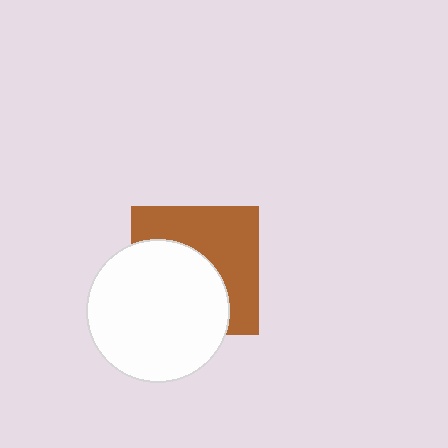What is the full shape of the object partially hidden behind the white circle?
The partially hidden object is a brown square.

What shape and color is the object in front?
The object in front is a white circle.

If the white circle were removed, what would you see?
You would see the complete brown square.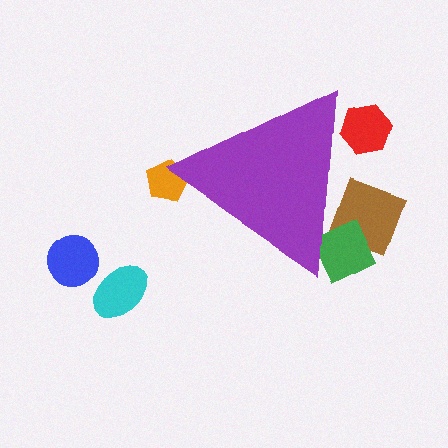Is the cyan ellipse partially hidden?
No, the cyan ellipse is fully visible.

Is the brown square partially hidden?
Yes, the brown square is partially hidden behind the purple triangle.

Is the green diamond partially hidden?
Yes, the green diamond is partially hidden behind the purple triangle.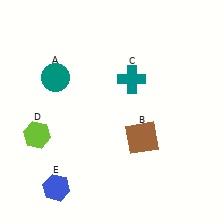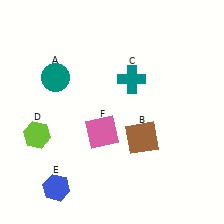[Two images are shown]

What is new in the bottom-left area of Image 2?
A pink square (F) was added in the bottom-left area of Image 2.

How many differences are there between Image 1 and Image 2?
There is 1 difference between the two images.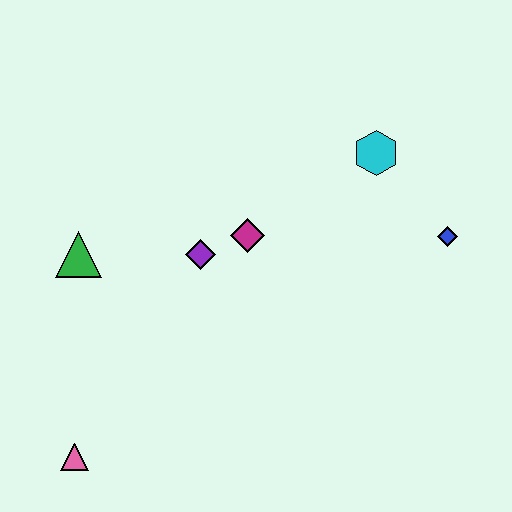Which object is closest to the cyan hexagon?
The blue diamond is closest to the cyan hexagon.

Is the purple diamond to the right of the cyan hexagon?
No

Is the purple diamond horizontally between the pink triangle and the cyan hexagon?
Yes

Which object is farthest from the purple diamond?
The blue diamond is farthest from the purple diamond.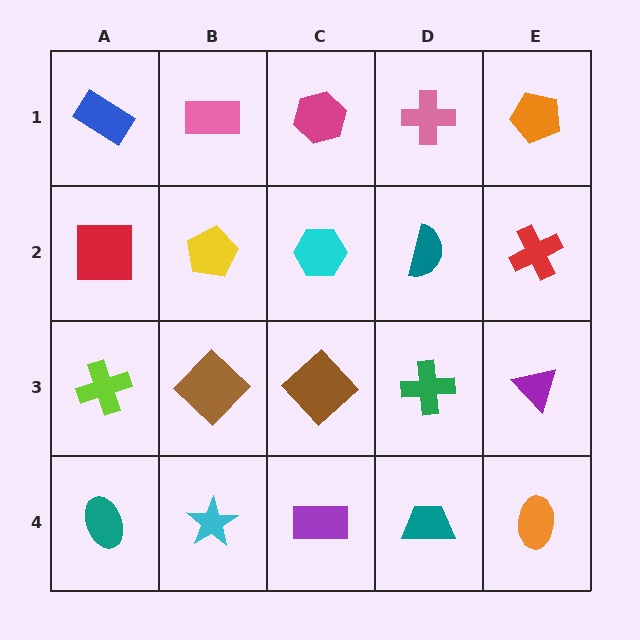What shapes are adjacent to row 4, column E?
A purple triangle (row 3, column E), a teal trapezoid (row 4, column D).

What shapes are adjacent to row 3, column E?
A red cross (row 2, column E), an orange ellipse (row 4, column E), a green cross (row 3, column D).